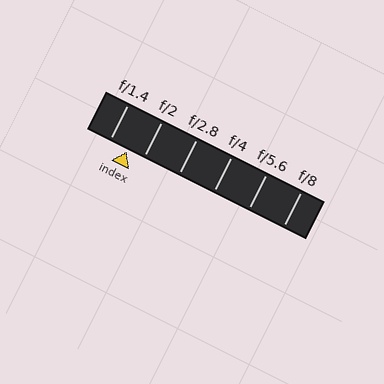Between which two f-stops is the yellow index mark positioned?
The index mark is between f/1.4 and f/2.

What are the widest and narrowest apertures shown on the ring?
The widest aperture shown is f/1.4 and the narrowest is f/8.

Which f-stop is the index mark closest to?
The index mark is closest to f/2.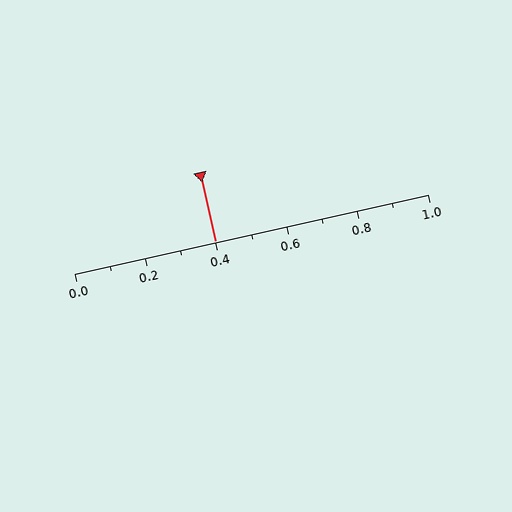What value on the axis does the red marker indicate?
The marker indicates approximately 0.4.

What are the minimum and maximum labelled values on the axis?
The axis runs from 0.0 to 1.0.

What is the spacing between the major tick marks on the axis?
The major ticks are spaced 0.2 apart.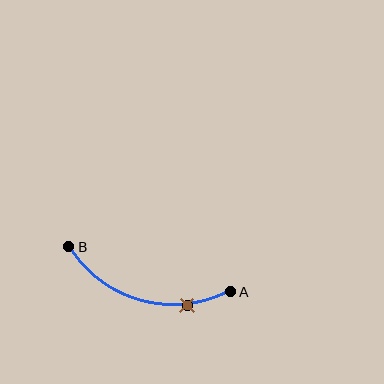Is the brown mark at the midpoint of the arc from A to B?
No. The brown mark lies on the arc but is closer to endpoint A. The arc midpoint would be at the point on the curve equidistant along the arc from both A and B.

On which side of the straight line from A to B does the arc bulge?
The arc bulges below the straight line connecting A and B.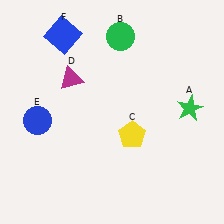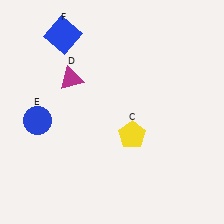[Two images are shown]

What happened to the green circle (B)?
The green circle (B) was removed in Image 2. It was in the top-right area of Image 1.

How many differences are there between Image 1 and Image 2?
There are 2 differences between the two images.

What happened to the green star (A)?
The green star (A) was removed in Image 2. It was in the top-right area of Image 1.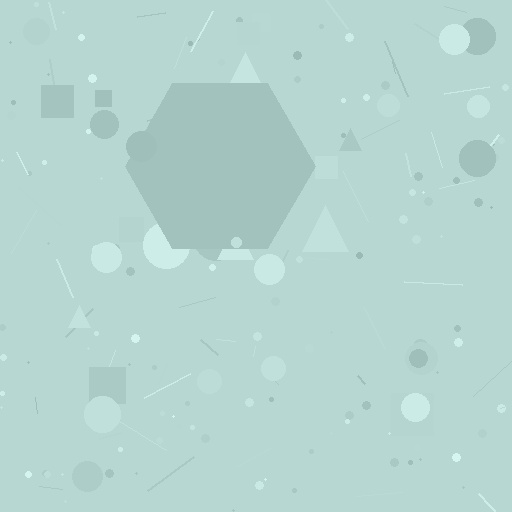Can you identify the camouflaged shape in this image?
The camouflaged shape is a hexagon.